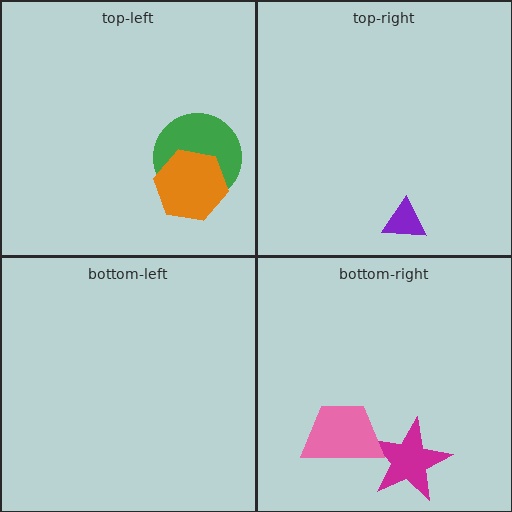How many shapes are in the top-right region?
1.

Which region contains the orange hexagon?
The top-left region.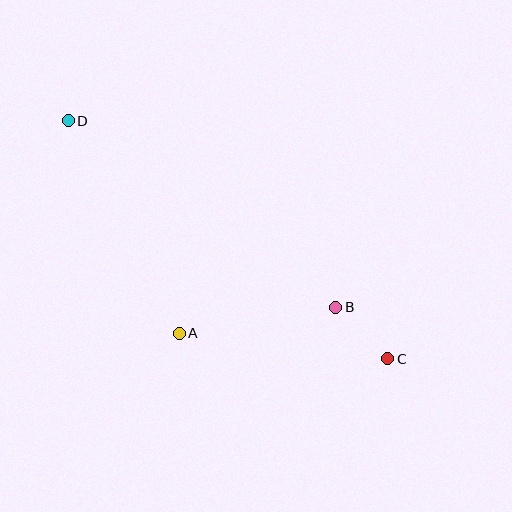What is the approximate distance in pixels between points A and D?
The distance between A and D is approximately 240 pixels.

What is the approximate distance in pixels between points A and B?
The distance between A and B is approximately 158 pixels.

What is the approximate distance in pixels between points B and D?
The distance between B and D is approximately 326 pixels.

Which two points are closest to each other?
Points B and C are closest to each other.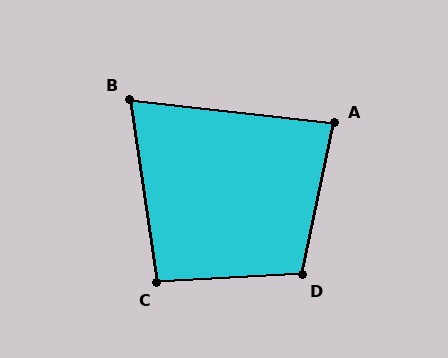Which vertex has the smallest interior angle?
B, at approximately 75 degrees.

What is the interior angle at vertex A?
Approximately 85 degrees (acute).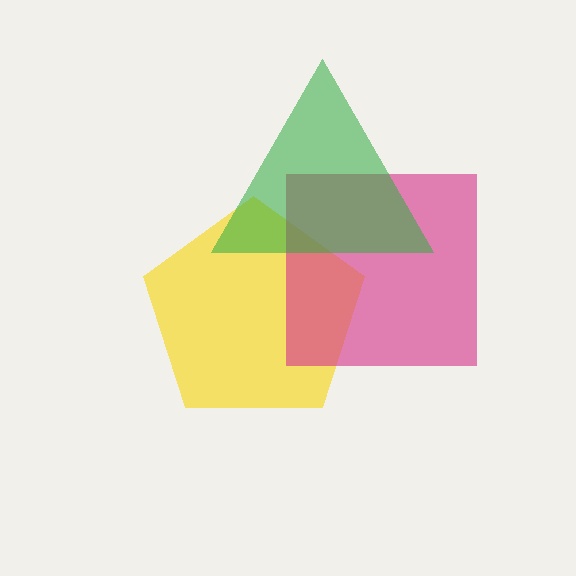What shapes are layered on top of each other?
The layered shapes are: a yellow pentagon, a magenta square, a green triangle.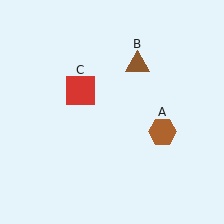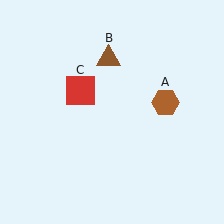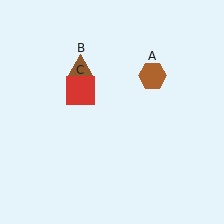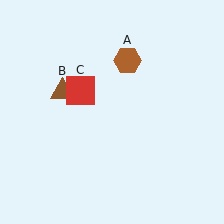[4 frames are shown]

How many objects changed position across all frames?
2 objects changed position: brown hexagon (object A), brown triangle (object B).